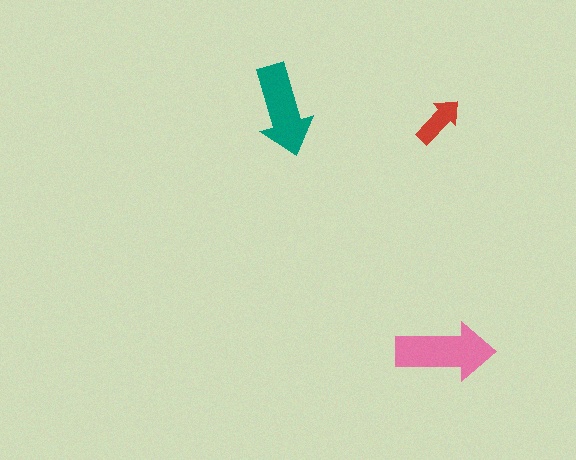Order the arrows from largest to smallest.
the pink one, the teal one, the red one.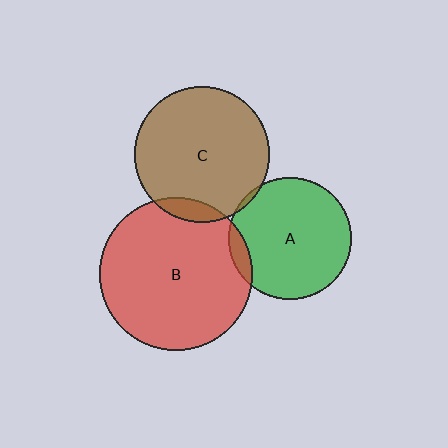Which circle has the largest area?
Circle B (red).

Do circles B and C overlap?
Yes.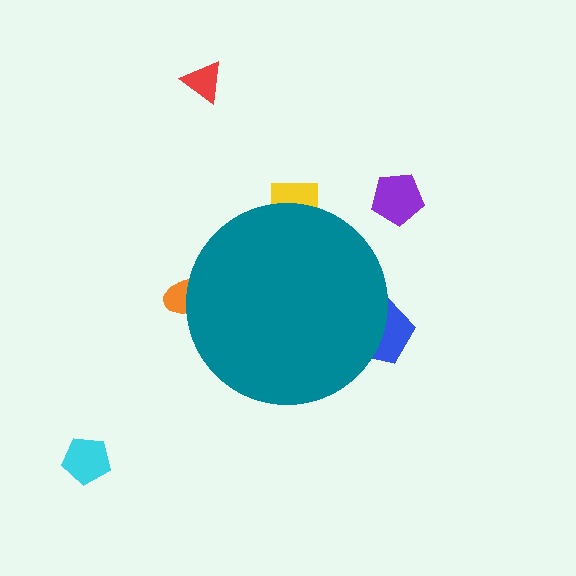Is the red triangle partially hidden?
No, the red triangle is fully visible.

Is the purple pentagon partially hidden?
No, the purple pentagon is fully visible.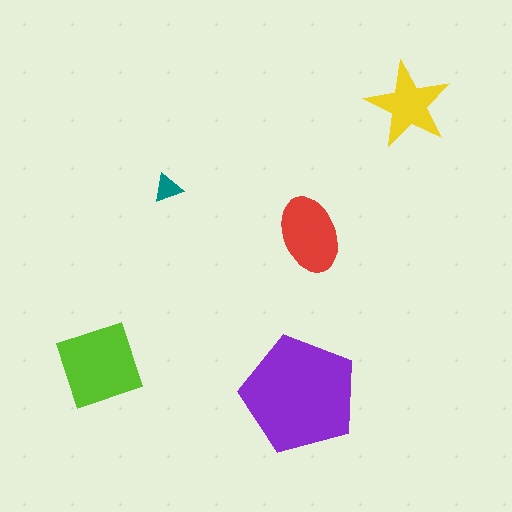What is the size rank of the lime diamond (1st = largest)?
2nd.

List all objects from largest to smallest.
The purple pentagon, the lime diamond, the red ellipse, the yellow star, the teal triangle.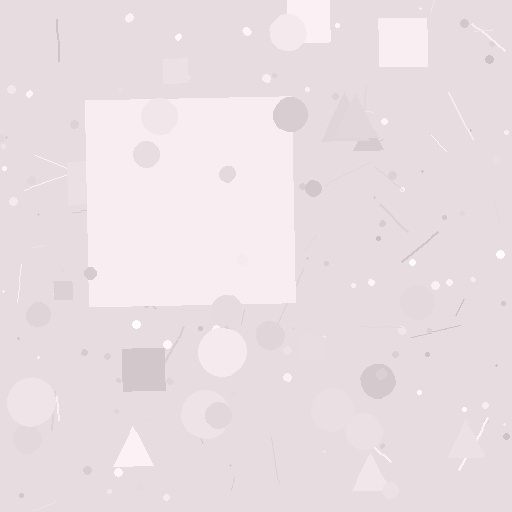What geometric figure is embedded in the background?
A square is embedded in the background.